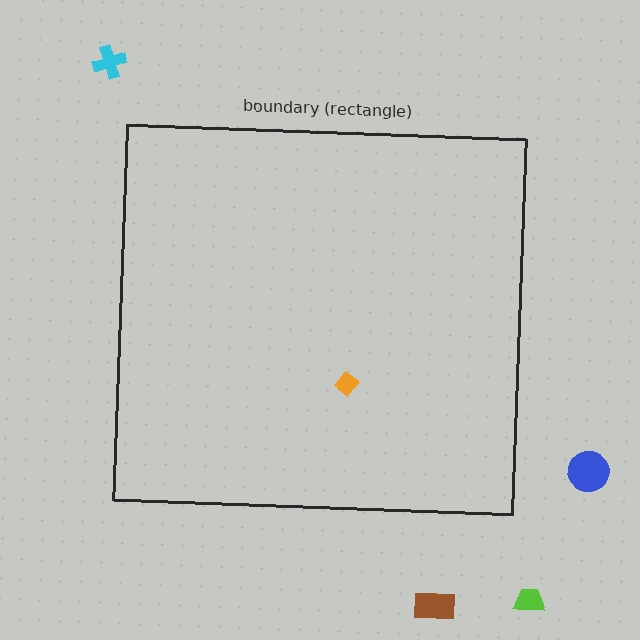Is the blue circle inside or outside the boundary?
Outside.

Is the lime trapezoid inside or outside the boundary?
Outside.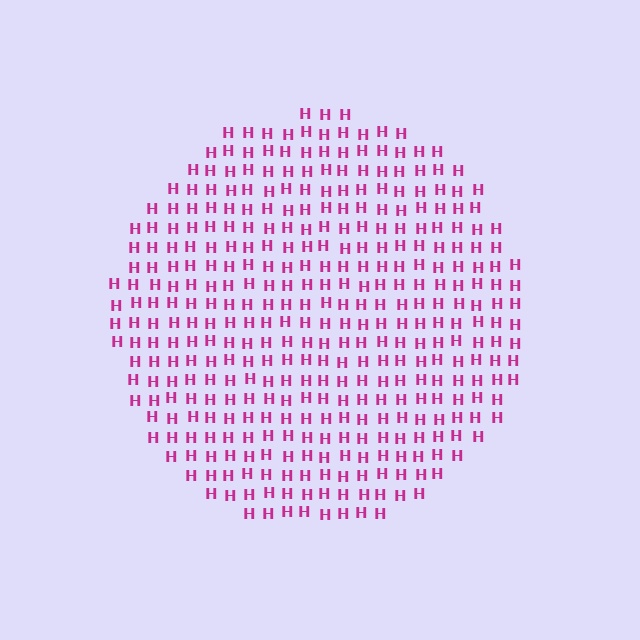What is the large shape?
The large shape is a circle.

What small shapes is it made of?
It is made of small letter H's.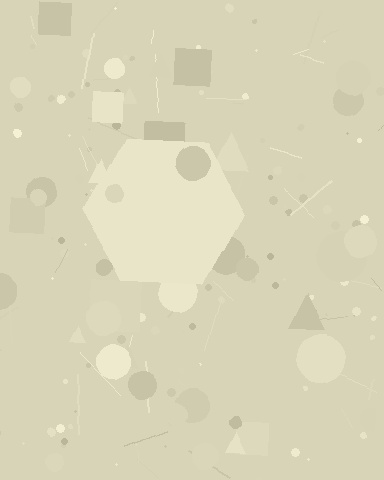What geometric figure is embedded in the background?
A hexagon is embedded in the background.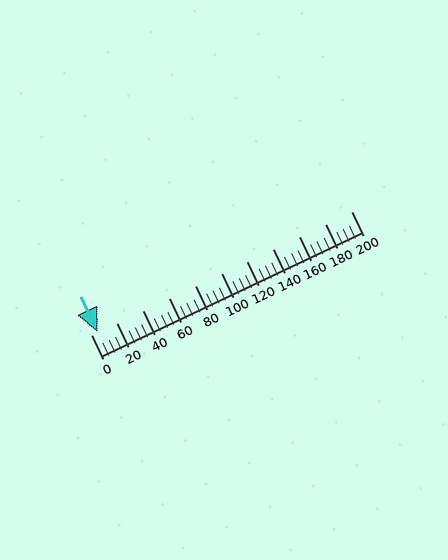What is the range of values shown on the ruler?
The ruler shows values from 0 to 200.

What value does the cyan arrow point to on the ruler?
The cyan arrow points to approximately 5.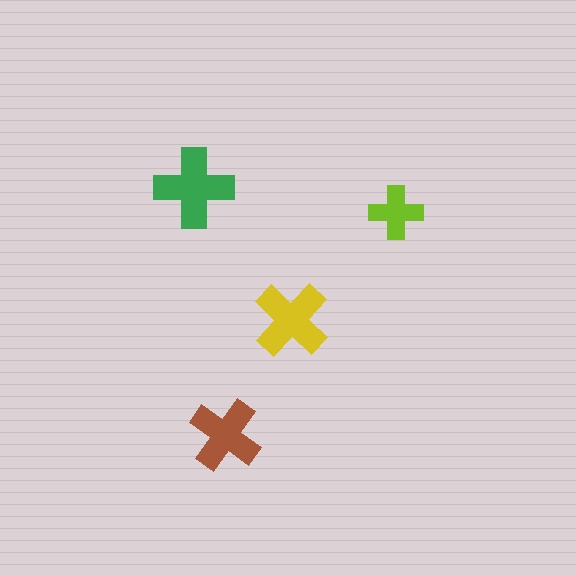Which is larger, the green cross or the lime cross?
The green one.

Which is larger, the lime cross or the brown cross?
The brown one.